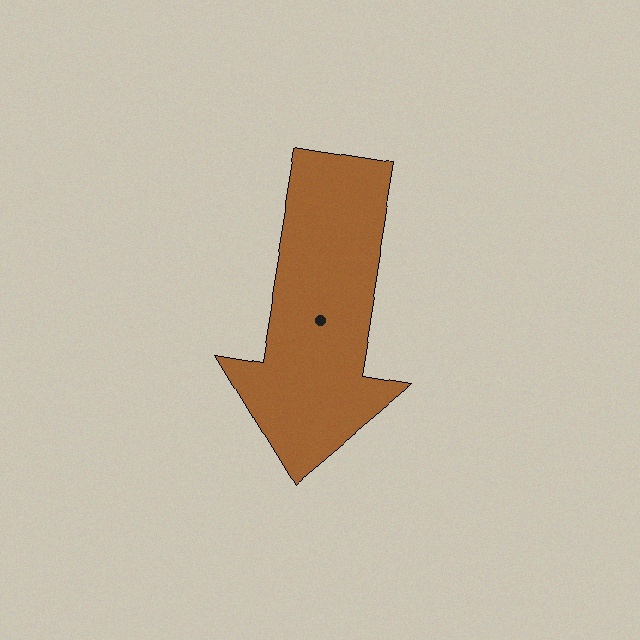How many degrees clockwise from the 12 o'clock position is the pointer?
Approximately 189 degrees.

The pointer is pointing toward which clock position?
Roughly 6 o'clock.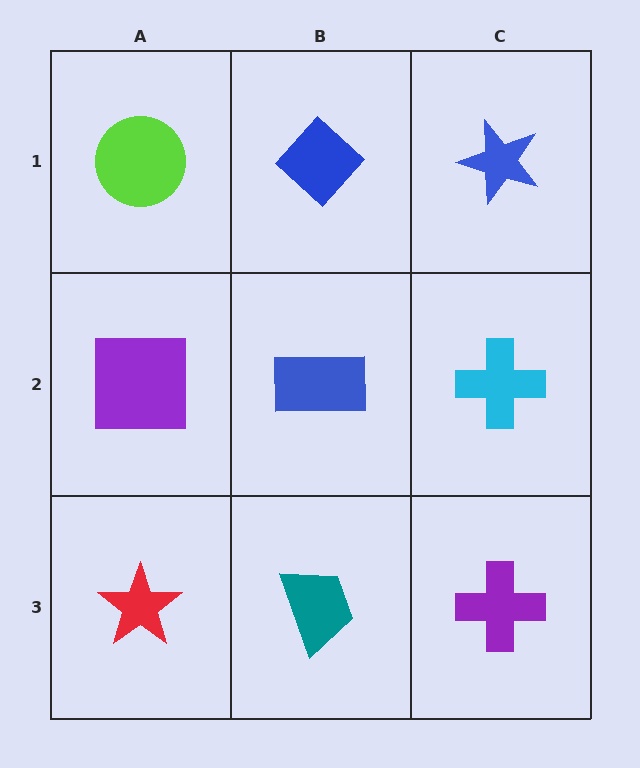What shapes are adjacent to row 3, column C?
A cyan cross (row 2, column C), a teal trapezoid (row 3, column B).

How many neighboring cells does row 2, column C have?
3.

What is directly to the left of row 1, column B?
A lime circle.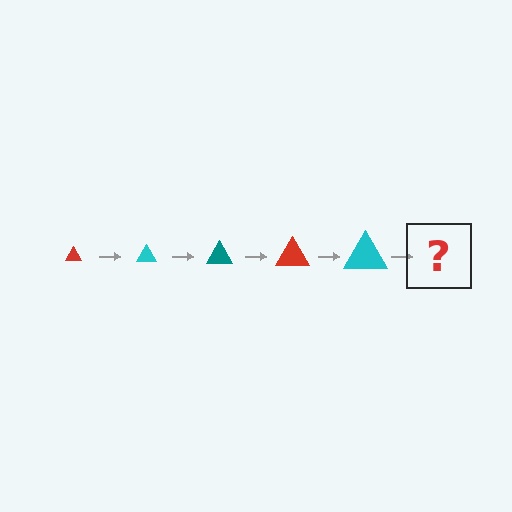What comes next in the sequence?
The next element should be a teal triangle, larger than the previous one.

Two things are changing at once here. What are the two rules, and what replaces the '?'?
The two rules are that the triangle grows larger each step and the color cycles through red, cyan, and teal. The '?' should be a teal triangle, larger than the previous one.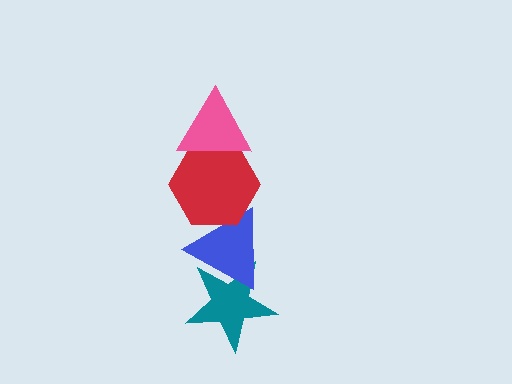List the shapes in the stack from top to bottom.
From top to bottom: the pink triangle, the red hexagon, the blue triangle, the teal star.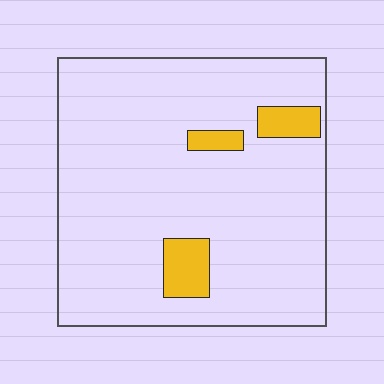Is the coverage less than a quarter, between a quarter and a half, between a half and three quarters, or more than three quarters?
Less than a quarter.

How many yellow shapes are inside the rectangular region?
3.